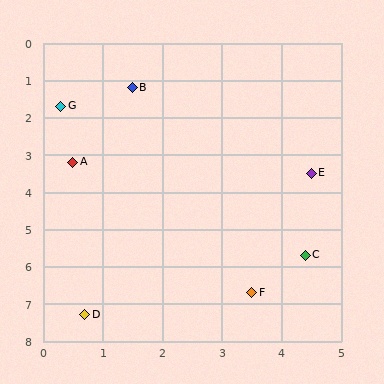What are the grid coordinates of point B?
Point B is at approximately (1.5, 1.2).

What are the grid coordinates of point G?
Point G is at approximately (0.3, 1.7).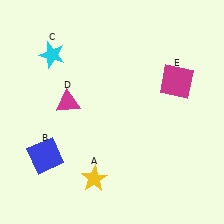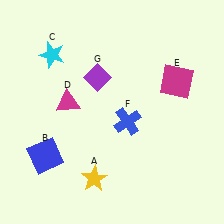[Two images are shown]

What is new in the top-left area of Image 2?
A purple diamond (G) was added in the top-left area of Image 2.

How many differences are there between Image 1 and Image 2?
There are 2 differences between the two images.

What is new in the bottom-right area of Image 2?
A blue cross (F) was added in the bottom-right area of Image 2.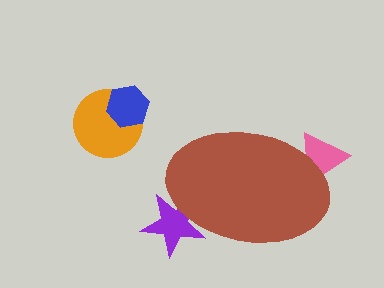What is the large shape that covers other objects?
A brown ellipse.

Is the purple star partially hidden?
Yes, the purple star is partially hidden behind the brown ellipse.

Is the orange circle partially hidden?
No, the orange circle is fully visible.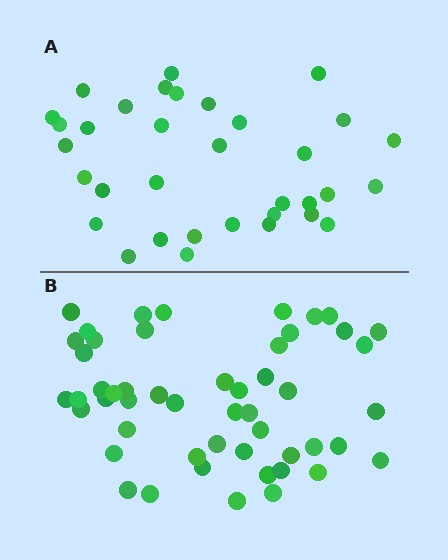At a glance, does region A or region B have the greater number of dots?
Region B (the bottom region) has more dots.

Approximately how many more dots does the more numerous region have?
Region B has approximately 15 more dots than region A.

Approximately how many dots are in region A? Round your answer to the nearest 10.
About 30 dots. (The exact count is 34, which rounds to 30.)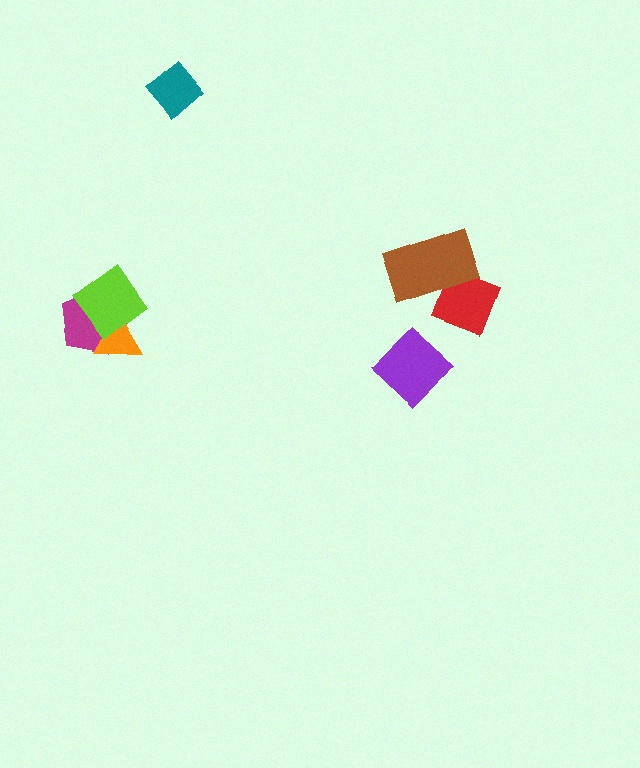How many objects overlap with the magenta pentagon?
2 objects overlap with the magenta pentagon.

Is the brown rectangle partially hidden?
No, no other shape covers it.